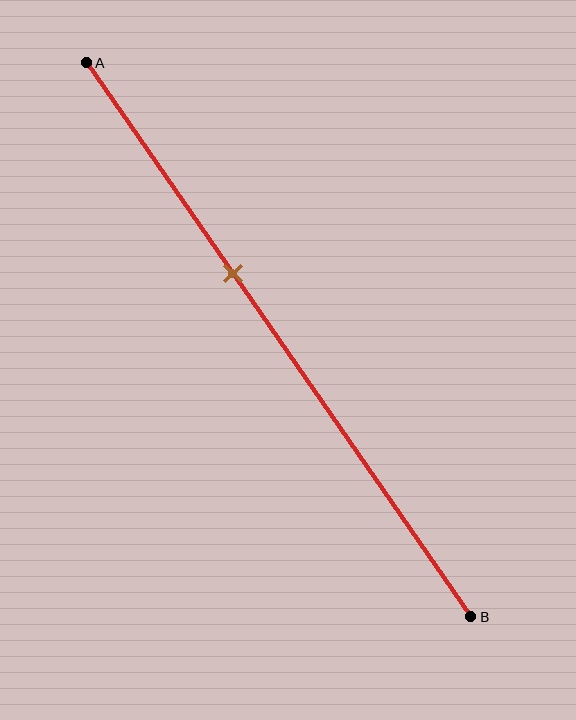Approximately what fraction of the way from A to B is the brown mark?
The brown mark is approximately 40% of the way from A to B.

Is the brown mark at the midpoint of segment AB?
No, the mark is at about 40% from A, not at the 50% midpoint.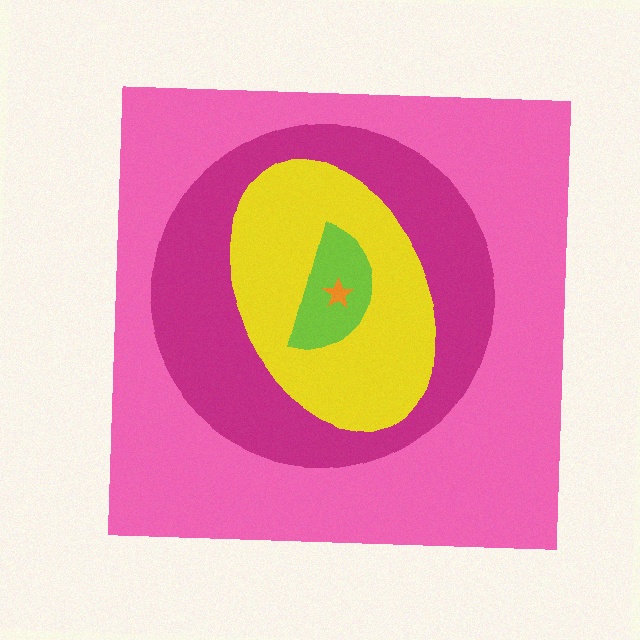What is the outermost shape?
The pink square.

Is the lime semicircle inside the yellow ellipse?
Yes.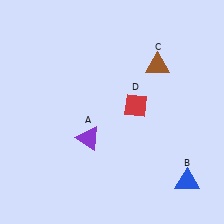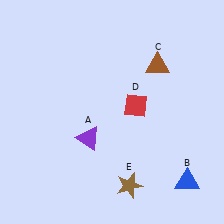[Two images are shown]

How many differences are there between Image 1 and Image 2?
There is 1 difference between the two images.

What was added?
A brown star (E) was added in Image 2.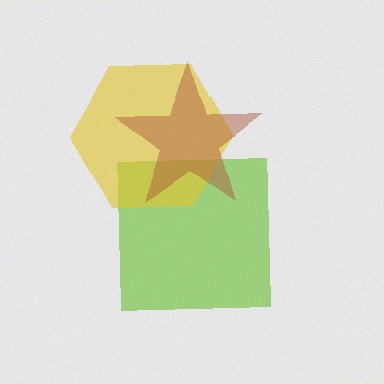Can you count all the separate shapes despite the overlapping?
Yes, there are 3 separate shapes.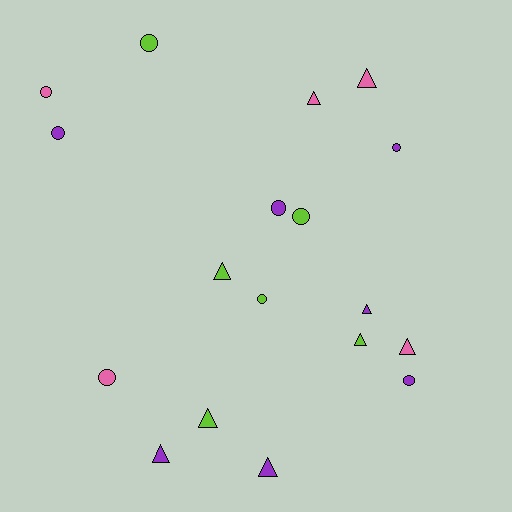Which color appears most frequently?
Purple, with 7 objects.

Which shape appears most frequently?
Triangle, with 9 objects.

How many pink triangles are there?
There are 3 pink triangles.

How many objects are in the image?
There are 18 objects.